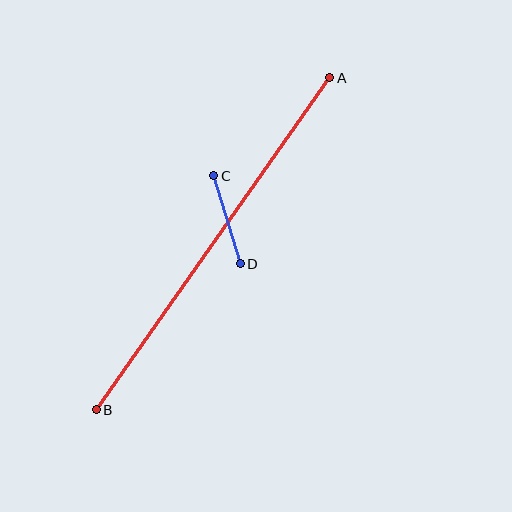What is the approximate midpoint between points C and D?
The midpoint is at approximately (227, 220) pixels.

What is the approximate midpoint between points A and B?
The midpoint is at approximately (213, 244) pixels.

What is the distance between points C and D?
The distance is approximately 92 pixels.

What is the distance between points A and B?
The distance is approximately 406 pixels.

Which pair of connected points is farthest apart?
Points A and B are farthest apart.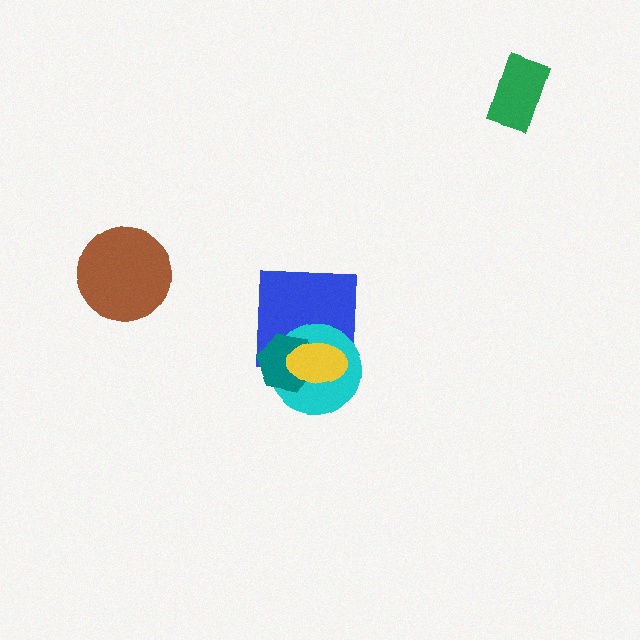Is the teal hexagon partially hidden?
Yes, it is partially covered by another shape.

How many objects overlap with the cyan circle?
3 objects overlap with the cyan circle.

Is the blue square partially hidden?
Yes, it is partially covered by another shape.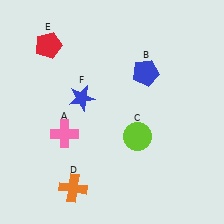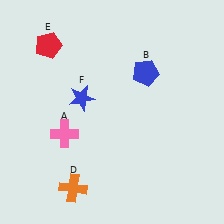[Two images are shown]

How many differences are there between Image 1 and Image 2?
There is 1 difference between the two images.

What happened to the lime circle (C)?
The lime circle (C) was removed in Image 2. It was in the bottom-right area of Image 1.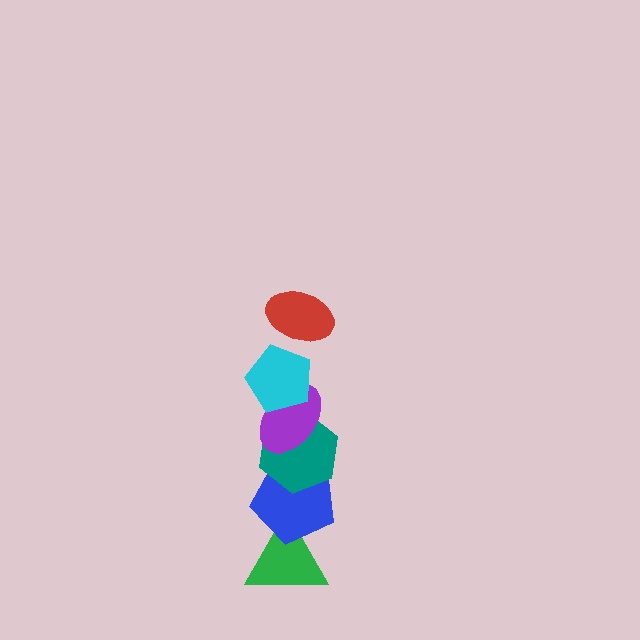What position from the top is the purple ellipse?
The purple ellipse is 3rd from the top.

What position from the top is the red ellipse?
The red ellipse is 1st from the top.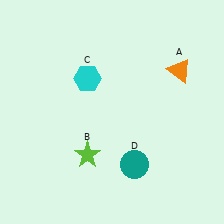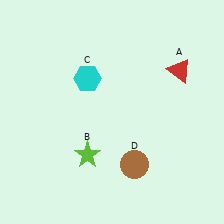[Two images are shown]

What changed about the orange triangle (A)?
In Image 1, A is orange. In Image 2, it changed to red.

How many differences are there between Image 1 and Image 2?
There are 2 differences between the two images.